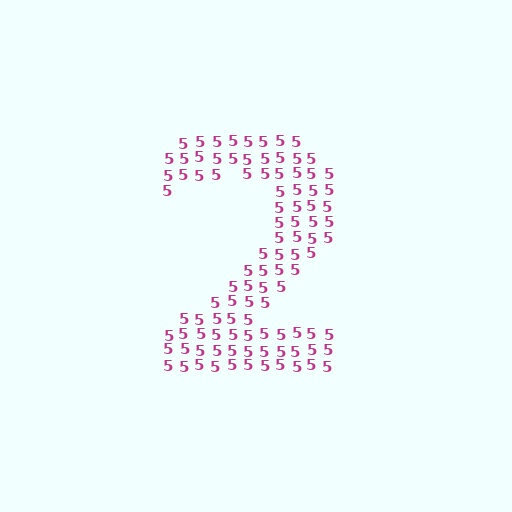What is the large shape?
The large shape is the digit 2.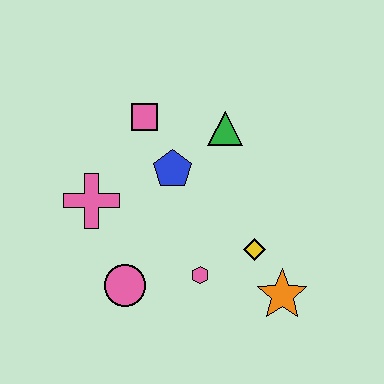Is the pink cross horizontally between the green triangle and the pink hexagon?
No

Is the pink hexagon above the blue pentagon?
No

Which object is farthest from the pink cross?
The orange star is farthest from the pink cross.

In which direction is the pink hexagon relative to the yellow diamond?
The pink hexagon is to the left of the yellow diamond.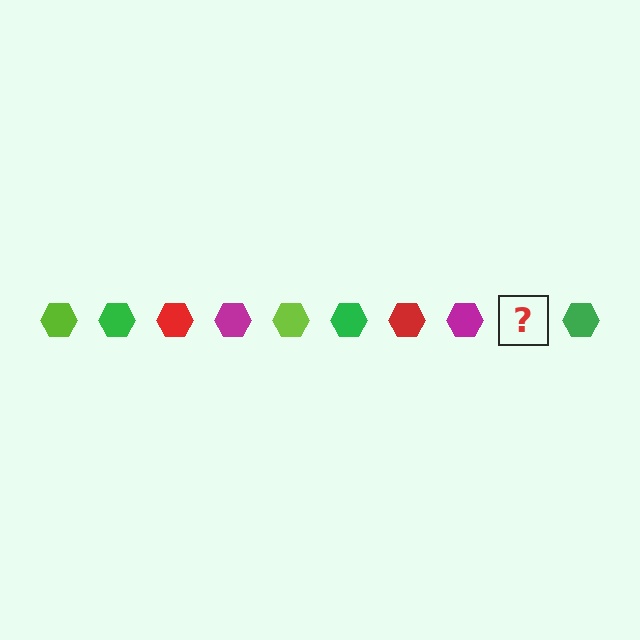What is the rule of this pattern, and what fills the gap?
The rule is that the pattern cycles through lime, green, red, magenta hexagons. The gap should be filled with a lime hexagon.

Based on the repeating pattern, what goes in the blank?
The blank should be a lime hexagon.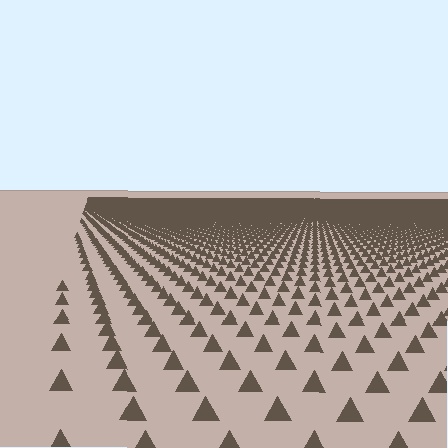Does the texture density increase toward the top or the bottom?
Density increases toward the top.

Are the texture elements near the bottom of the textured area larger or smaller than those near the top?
Larger. Near the bottom, elements are closer to the viewer and appear at a bigger on-screen size.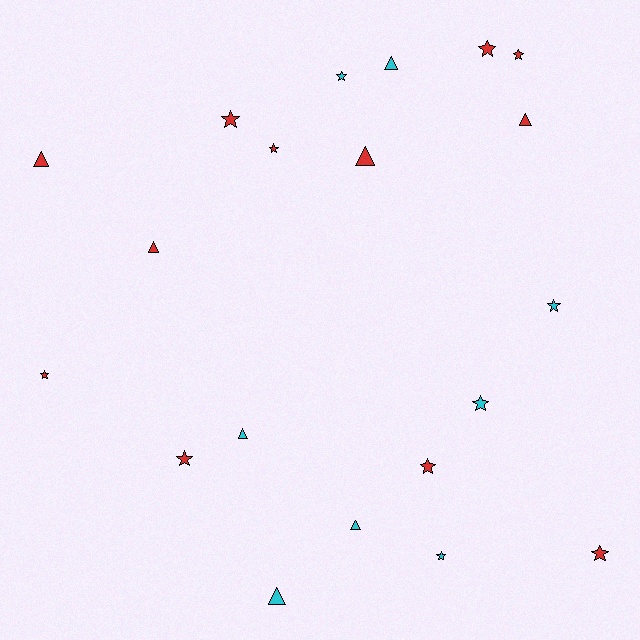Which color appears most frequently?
Red, with 12 objects.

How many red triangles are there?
There are 4 red triangles.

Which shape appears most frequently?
Star, with 12 objects.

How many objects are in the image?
There are 20 objects.